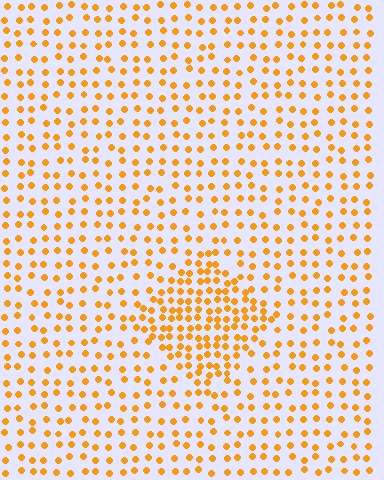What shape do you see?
I see a diamond.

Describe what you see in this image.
The image contains small orange elements arranged at two different densities. A diamond-shaped region is visible where the elements are more densely packed than the surrounding area.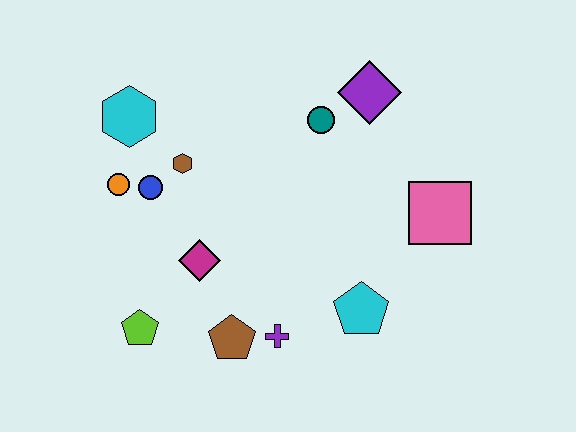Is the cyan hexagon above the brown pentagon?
Yes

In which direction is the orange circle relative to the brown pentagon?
The orange circle is above the brown pentagon.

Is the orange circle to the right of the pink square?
No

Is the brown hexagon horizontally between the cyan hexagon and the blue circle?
No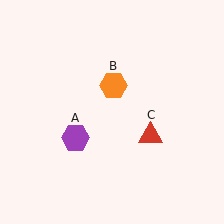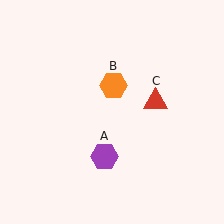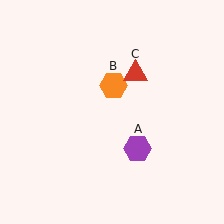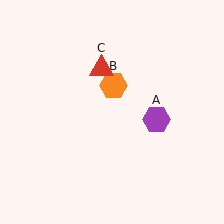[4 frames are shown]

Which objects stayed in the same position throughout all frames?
Orange hexagon (object B) remained stationary.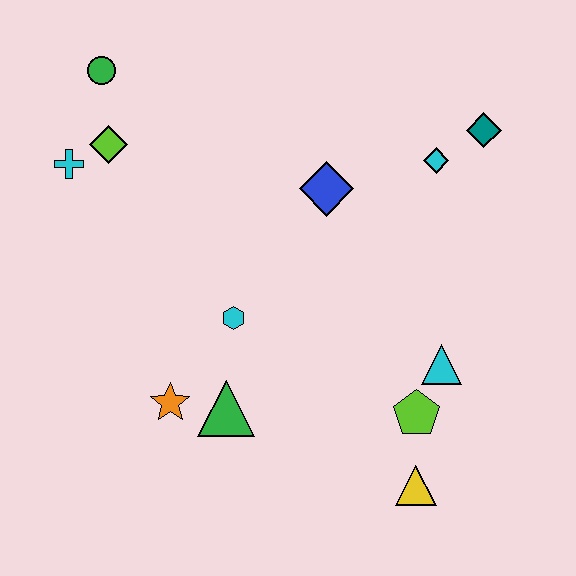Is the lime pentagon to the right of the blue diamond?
Yes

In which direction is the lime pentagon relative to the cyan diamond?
The lime pentagon is below the cyan diamond.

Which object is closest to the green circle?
The lime diamond is closest to the green circle.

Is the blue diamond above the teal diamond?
No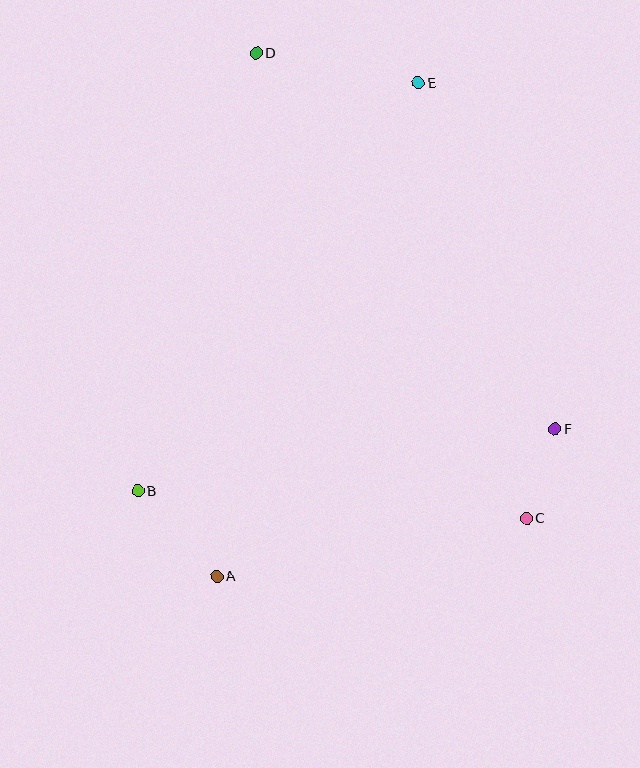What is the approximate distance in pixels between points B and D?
The distance between B and D is approximately 453 pixels.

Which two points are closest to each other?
Points C and F are closest to each other.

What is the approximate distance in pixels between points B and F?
The distance between B and F is approximately 422 pixels.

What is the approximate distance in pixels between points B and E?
The distance between B and E is approximately 495 pixels.